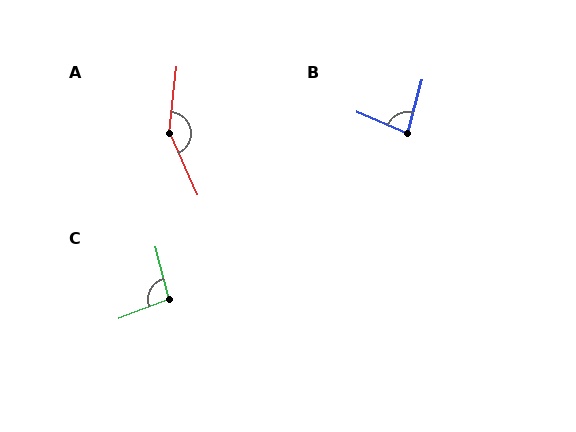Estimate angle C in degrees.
Approximately 97 degrees.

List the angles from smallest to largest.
B (82°), C (97°), A (150°).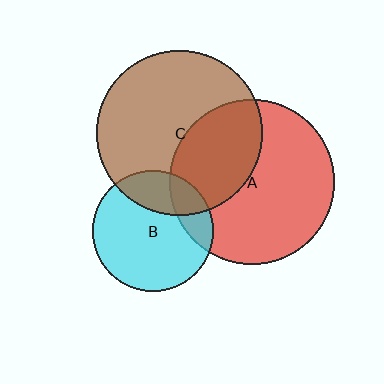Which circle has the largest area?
Circle C (brown).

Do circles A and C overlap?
Yes.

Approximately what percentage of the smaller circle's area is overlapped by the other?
Approximately 35%.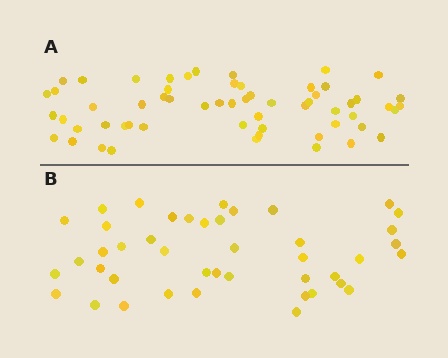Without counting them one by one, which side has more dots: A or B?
Region A (the top region) has more dots.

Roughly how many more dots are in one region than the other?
Region A has approximately 15 more dots than region B.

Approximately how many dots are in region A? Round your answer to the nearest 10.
About 60 dots. (The exact count is 59, which rounds to 60.)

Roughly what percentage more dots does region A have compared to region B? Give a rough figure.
About 35% more.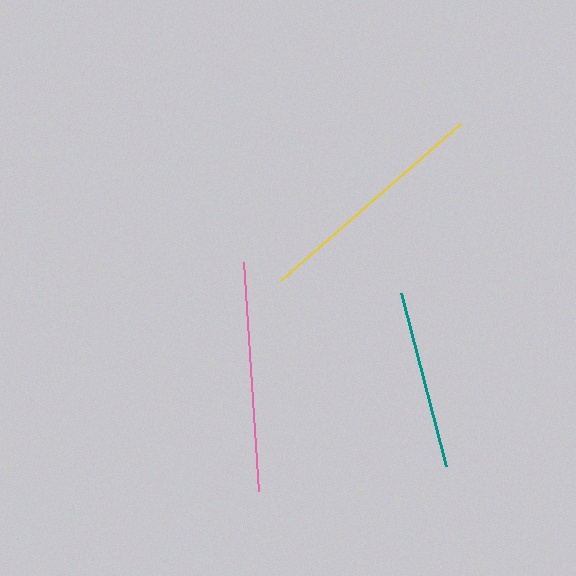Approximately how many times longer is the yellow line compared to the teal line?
The yellow line is approximately 1.3 times the length of the teal line.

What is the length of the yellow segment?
The yellow segment is approximately 239 pixels long.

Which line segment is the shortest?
The teal line is the shortest at approximately 179 pixels.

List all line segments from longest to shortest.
From longest to shortest: yellow, pink, teal.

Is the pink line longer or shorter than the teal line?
The pink line is longer than the teal line.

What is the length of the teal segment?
The teal segment is approximately 179 pixels long.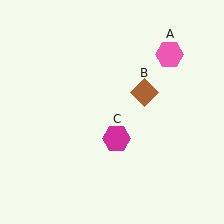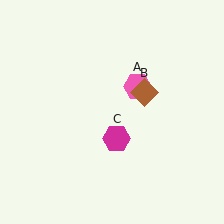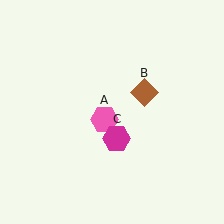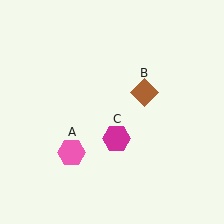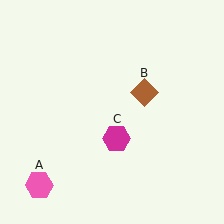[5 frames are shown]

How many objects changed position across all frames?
1 object changed position: pink hexagon (object A).